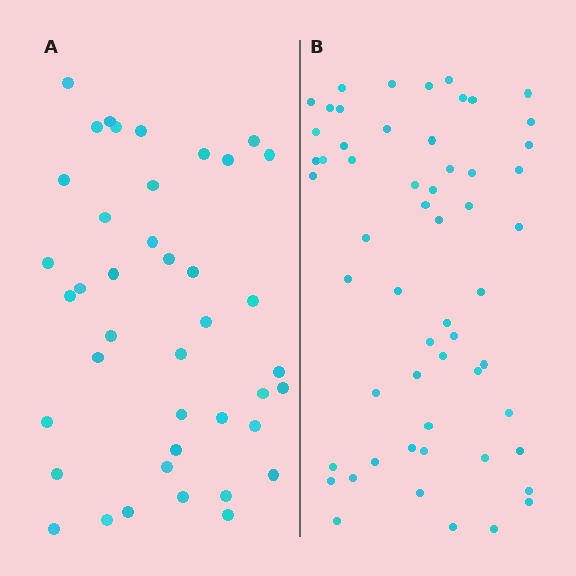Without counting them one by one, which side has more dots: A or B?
Region B (the right region) has more dots.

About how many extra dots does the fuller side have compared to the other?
Region B has approximately 15 more dots than region A.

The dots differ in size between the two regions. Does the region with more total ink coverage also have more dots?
No. Region A has more total ink coverage because its dots are larger, but region B actually contains more individual dots. Total area can be misleading — the number of items is what matters here.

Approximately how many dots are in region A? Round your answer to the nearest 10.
About 40 dots. (The exact count is 41, which rounds to 40.)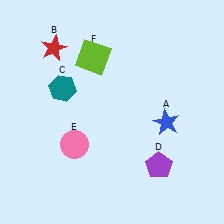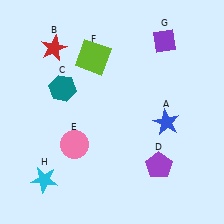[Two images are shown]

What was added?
A purple diamond (G), a cyan star (H) were added in Image 2.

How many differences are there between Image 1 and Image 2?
There are 2 differences between the two images.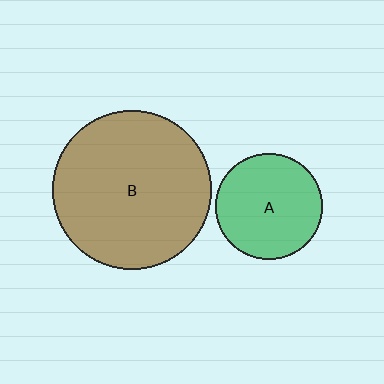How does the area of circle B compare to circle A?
Approximately 2.2 times.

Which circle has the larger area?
Circle B (brown).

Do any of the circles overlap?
No, none of the circles overlap.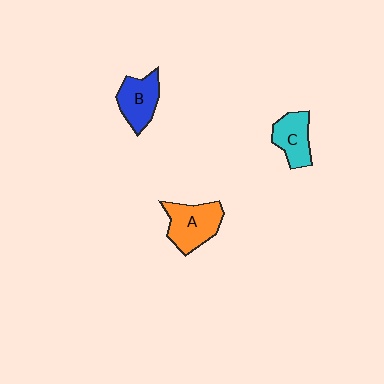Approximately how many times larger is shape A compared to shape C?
Approximately 1.3 times.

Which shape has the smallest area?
Shape C (cyan).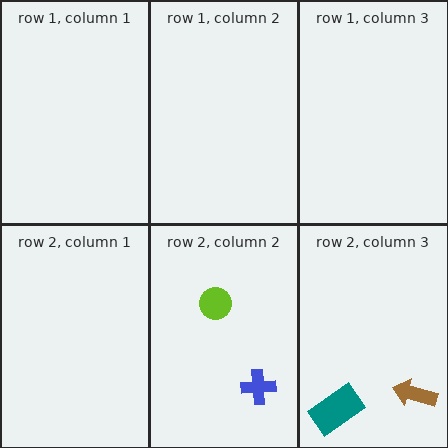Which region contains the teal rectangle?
The row 2, column 3 region.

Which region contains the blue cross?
The row 2, column 2 region.